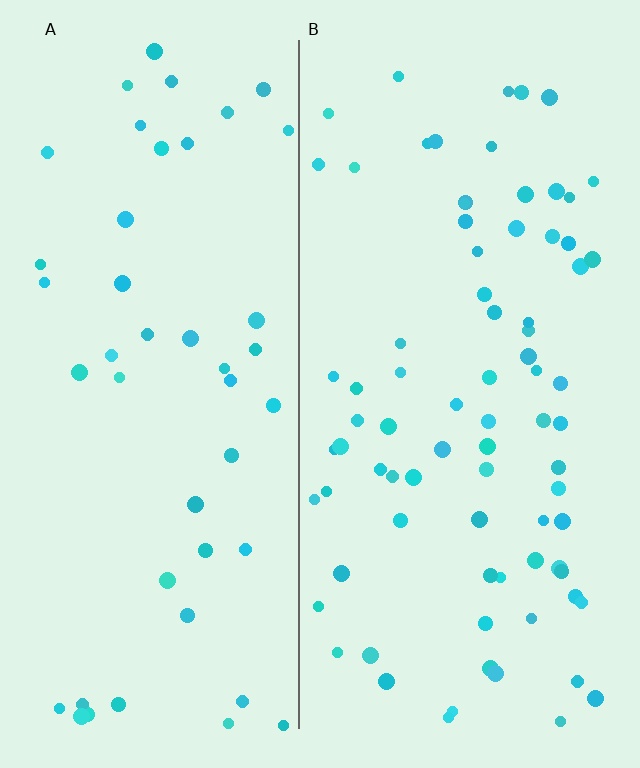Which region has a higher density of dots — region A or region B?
B (the right).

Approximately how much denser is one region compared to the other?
Approximately 1.7× — region B over region A.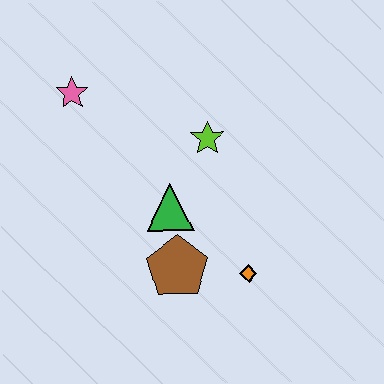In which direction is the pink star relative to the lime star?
The pink star is to the left of the lime star.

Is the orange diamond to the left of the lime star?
No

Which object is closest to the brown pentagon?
The green triangle is closest to the brown pentagon.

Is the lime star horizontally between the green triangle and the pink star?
No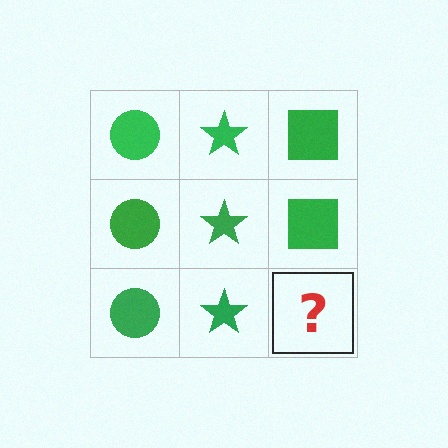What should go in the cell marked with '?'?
The missing cell should contain a green square.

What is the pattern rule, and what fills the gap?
The rule is that each column has a consistent shape. The gap should be filled with a green square.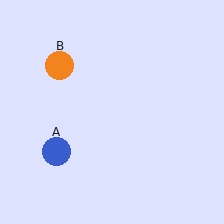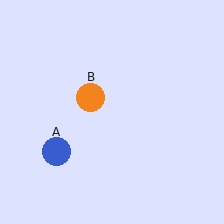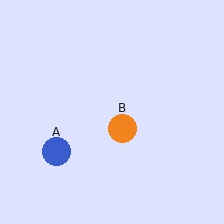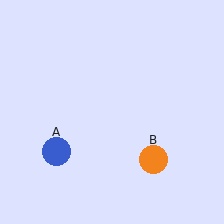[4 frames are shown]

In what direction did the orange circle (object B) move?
The orange circle (object B) moved down and to the right.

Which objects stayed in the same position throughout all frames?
Blue circle (object A) remained stationary.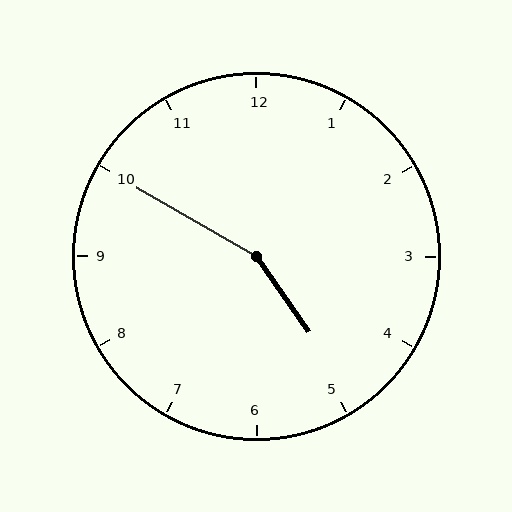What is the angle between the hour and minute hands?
Approximately 155 degrees.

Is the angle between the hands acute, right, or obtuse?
It is obtuse.